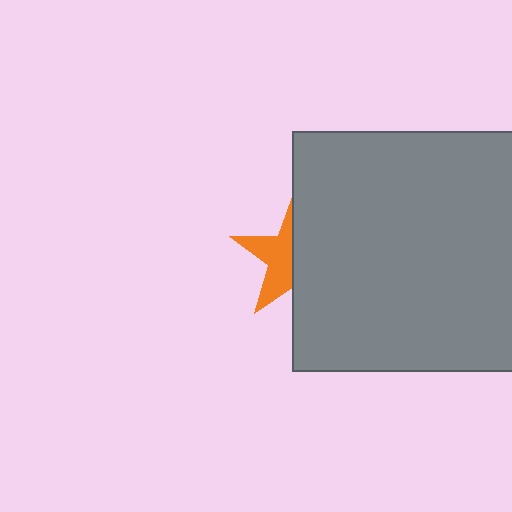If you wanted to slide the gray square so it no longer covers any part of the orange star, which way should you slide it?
Slide it right — that is the most direct way to separate the two shapes.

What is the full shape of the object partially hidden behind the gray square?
The partially hidden object is an orange star.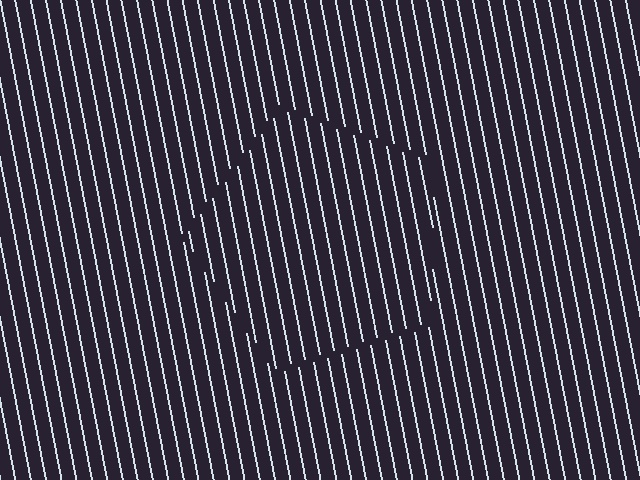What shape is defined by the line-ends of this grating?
An illusory pentagon. The interior of the shape contains the same grating, shifted by half a period — the contour is defined by the phase discontinuity where line-ends from the inner and outer gratings abut.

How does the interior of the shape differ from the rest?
The interior of the shape contains the same grating, shifted by half a period — the contour is defined by the phase discontinuity where line-ends from the inner and outer gratings abut.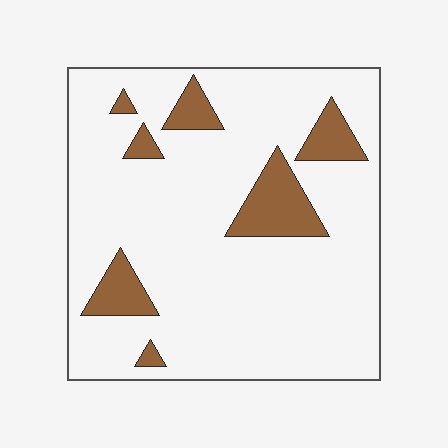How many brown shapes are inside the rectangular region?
7.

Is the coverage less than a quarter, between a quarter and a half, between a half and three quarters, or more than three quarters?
Less than a quarter.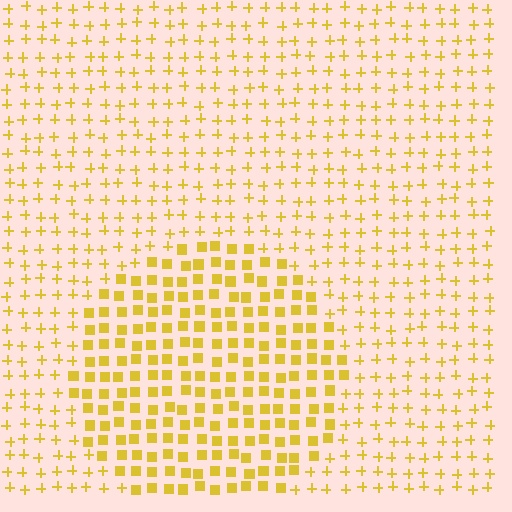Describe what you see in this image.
The image is filled with small yellow elements arranged in a uniform grid. A circle-shaped region contains squares, while the surrounding area contains plus signs. The boundary is defined purely by the change in element shape.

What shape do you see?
I see a circle.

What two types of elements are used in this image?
The image uses squares inside the circle region and plus signs outside it.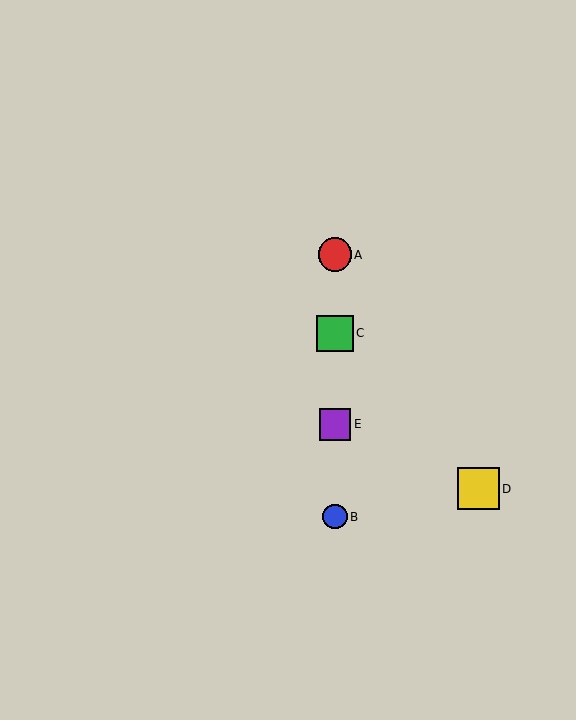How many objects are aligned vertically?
4 objects (A, B, C, E) are aligned vertically.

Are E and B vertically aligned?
Yes, both are at x≈335.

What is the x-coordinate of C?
Object C is at x≈335.